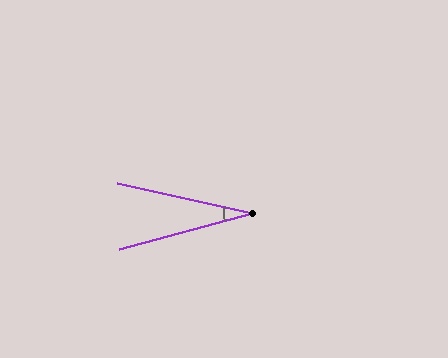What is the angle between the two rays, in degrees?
Approximately 28 degrees.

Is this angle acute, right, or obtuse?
It is acute.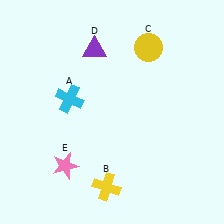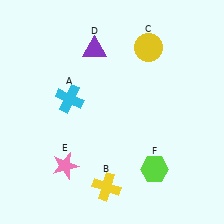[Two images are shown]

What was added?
A lime hexagon (F) was added in Image 2.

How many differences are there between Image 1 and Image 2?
There is 1 difference between the two images.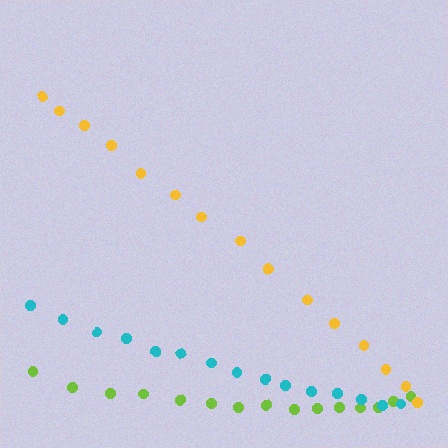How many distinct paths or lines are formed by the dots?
There are 3 distinct paths.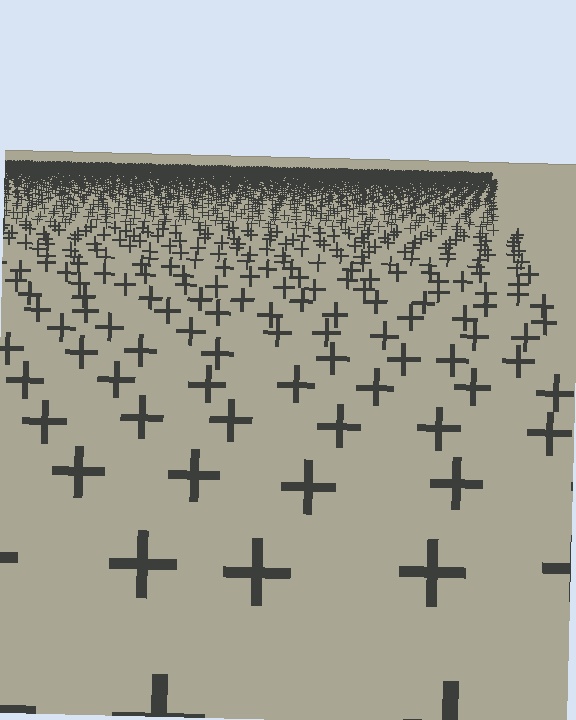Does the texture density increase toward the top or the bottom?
Density increases toward the top.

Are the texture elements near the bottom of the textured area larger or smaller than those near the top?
Larger. Near the bottom, elements are closer to the viewer and appear at a bigger on-screen size.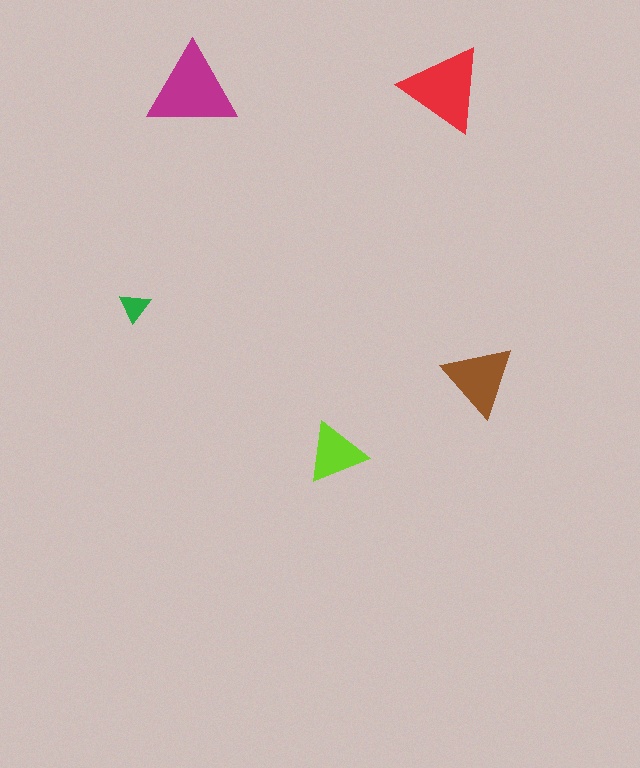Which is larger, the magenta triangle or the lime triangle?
The magenta one.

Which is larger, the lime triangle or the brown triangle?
The brown one.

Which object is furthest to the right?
The brown triangle is rightmost.